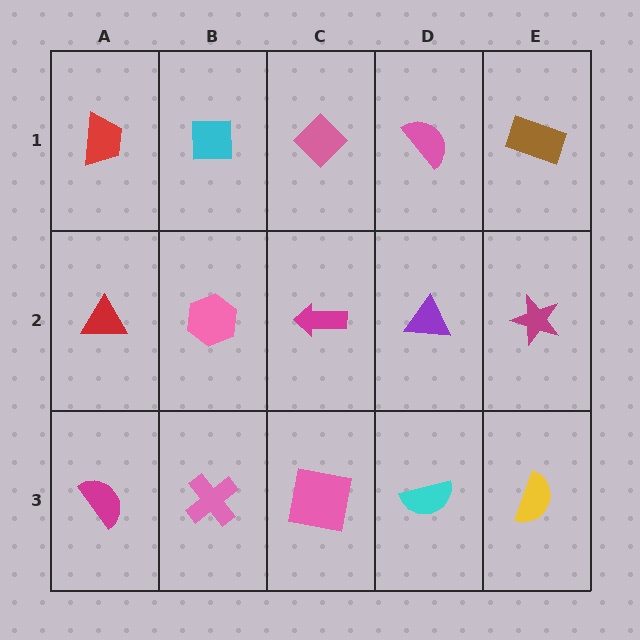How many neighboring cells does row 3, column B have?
3.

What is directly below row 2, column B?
A pink cross.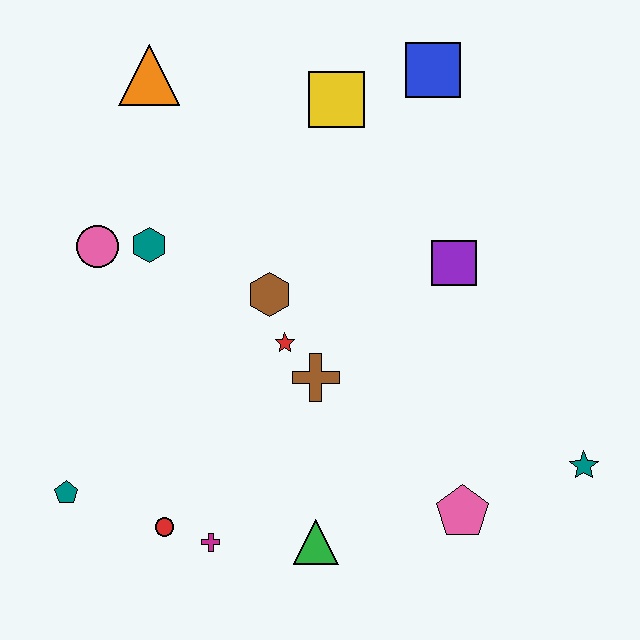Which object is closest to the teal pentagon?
The red circle is closest to the teal pentagon.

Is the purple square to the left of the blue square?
No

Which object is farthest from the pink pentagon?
The orange triangle is farthest from the pink pentagon.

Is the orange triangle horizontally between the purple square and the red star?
No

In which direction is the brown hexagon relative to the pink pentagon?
The brown hexagon is above the pink pentagon.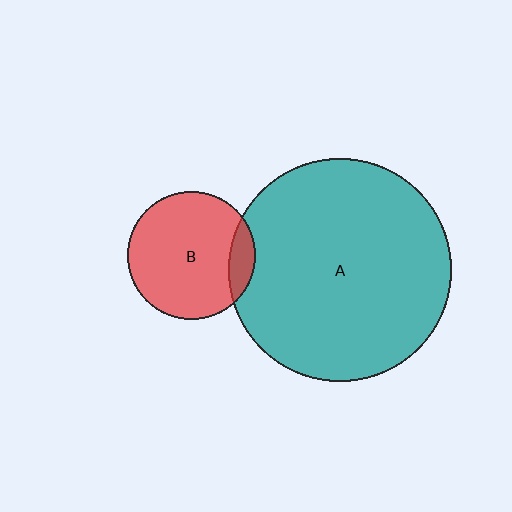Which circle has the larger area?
Circle A (teal).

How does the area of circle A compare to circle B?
Approximately 3.0 times.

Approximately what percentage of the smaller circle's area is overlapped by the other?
Approximately 10%.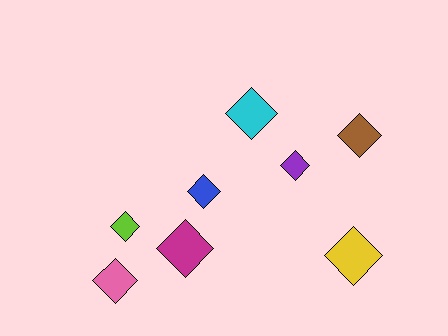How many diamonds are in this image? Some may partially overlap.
There are 8 diamonds.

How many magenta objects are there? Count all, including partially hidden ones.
There is 1 magenta object.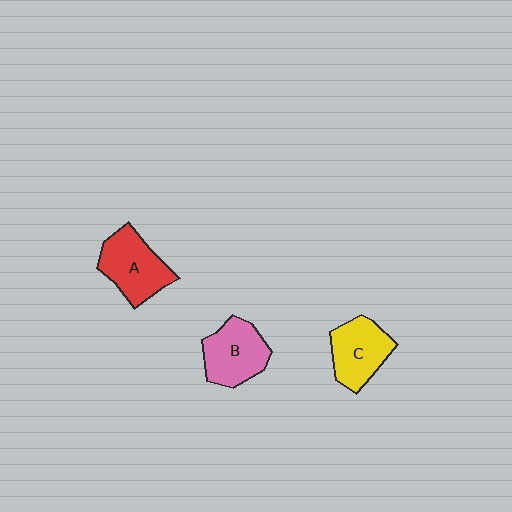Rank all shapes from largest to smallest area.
From largest to smallest: A (red), B (pink), C (yellow).